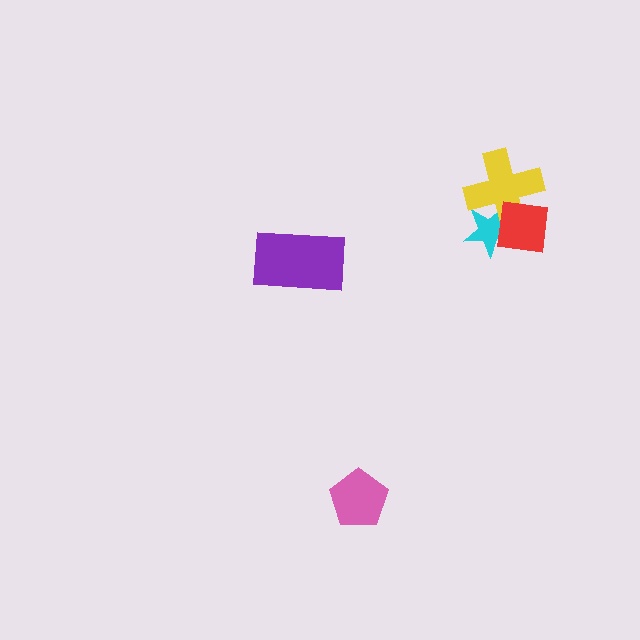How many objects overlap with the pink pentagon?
0 objects overlap with the pink pentagon.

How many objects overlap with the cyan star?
2 objects overlap with the cyan star.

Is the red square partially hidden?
No, no other shape covers it.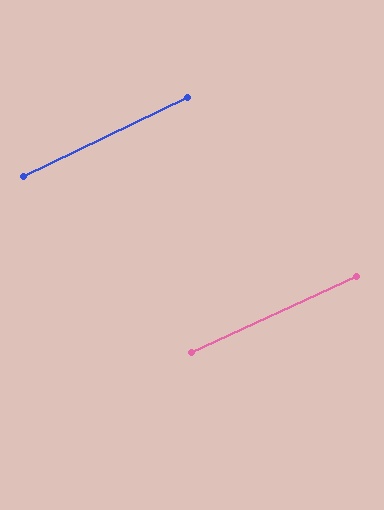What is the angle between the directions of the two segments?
Approximately 1 degree.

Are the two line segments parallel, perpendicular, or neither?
Parallel — their directions differ by only 0.9°.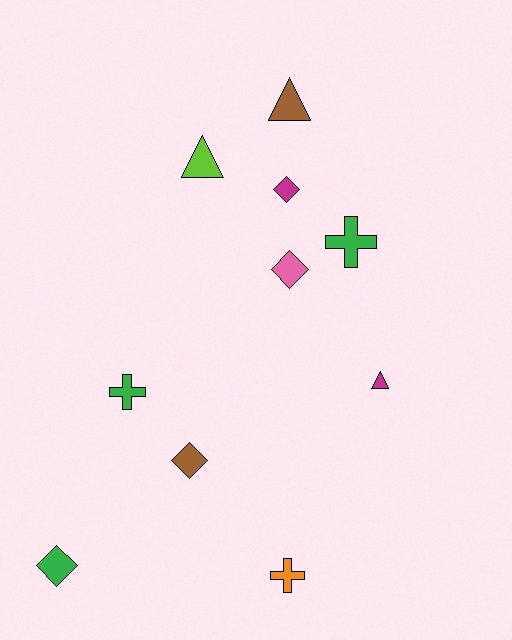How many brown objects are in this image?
There are 2 brown objects.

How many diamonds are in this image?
There are 4 diamonds.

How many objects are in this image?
There are 10 objects.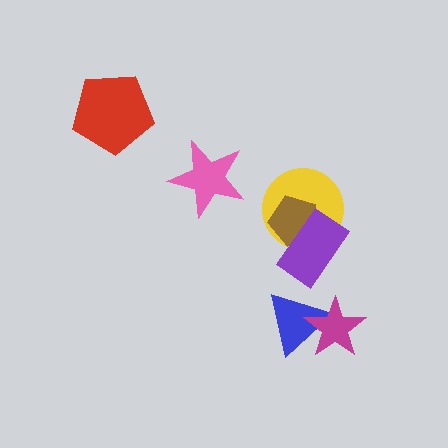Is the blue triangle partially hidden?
Yes, it is partially covered by another shape.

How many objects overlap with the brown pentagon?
2 objects overlap with the brown pentagon.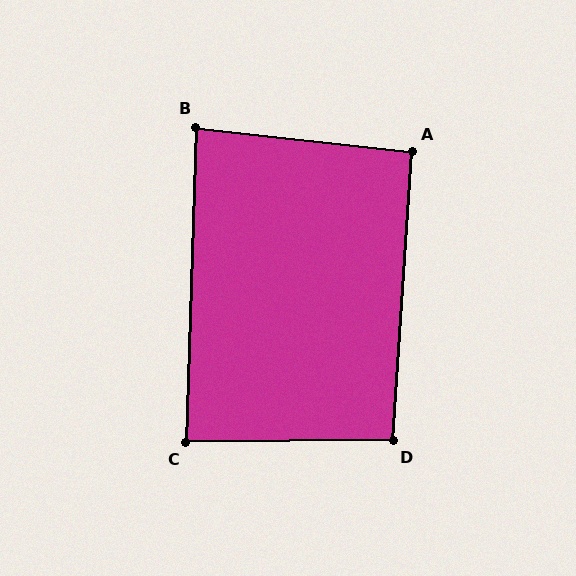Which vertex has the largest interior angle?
D, at approximately 94 degrees.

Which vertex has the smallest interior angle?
B, at approximately 86 degrees.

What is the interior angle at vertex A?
Approximately 92 degrees (approximately right).